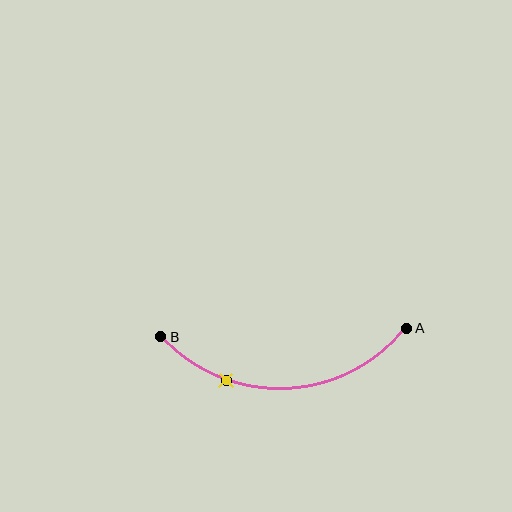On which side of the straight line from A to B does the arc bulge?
The arc bulges below the straight line connecting A and B.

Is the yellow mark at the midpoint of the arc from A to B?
No. The yellow mark lies on the arc but is closer to endpoint B. The arc midpoint would be at the point on the curve equidistant along the arc from both A and B.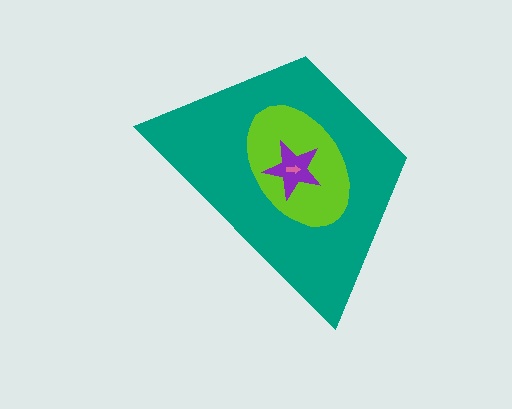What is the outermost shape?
The teal trapezoid.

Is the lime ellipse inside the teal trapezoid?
Yes.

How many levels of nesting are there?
4.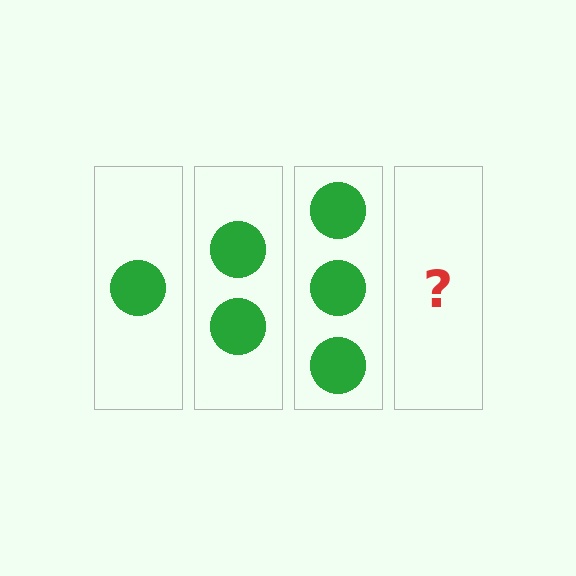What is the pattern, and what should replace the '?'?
The pattern is that each step adds one more circle. The '?' should be 4 circles.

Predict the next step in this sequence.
The next step is 4 circles.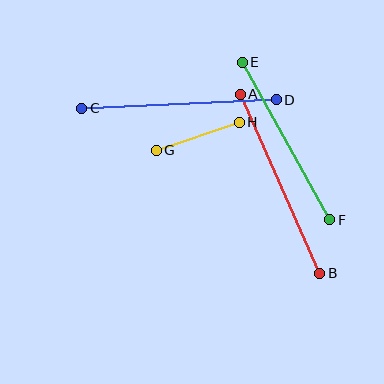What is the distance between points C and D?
The distance is approximately 195 pixels.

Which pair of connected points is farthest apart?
Points A and B are farthest apart.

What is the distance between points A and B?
The distance is approximately 196 pixels.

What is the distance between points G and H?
The distance is approximately 88 pixels.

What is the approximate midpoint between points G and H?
The midpoint is at approximately (198, 136) pixels.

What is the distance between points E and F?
The distance is approximately 180 pixels.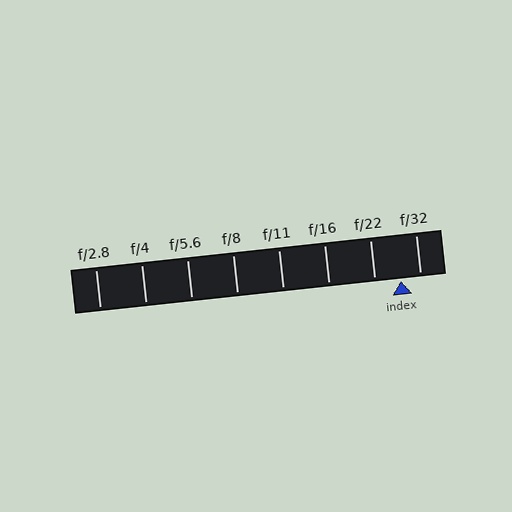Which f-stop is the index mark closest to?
The index mark is closest to f/32.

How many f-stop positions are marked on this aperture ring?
There are 8 f-stop positions marked.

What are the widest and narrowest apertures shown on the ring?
The widest aperture shown is f/2.8 and the narrowest is f/32.